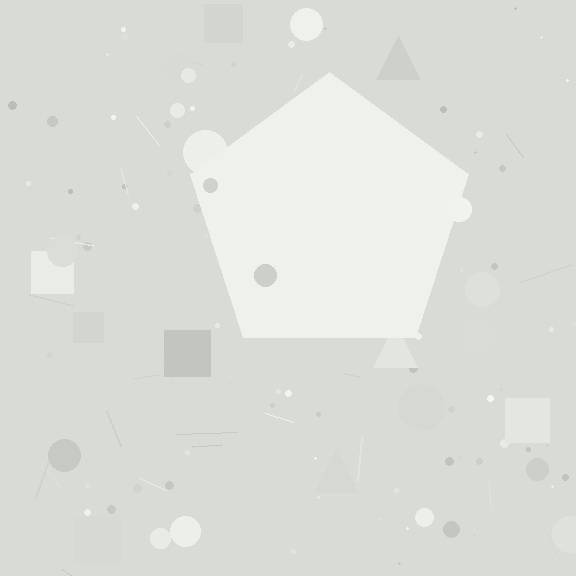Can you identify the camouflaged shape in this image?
The camouflaged shape is a pentagon.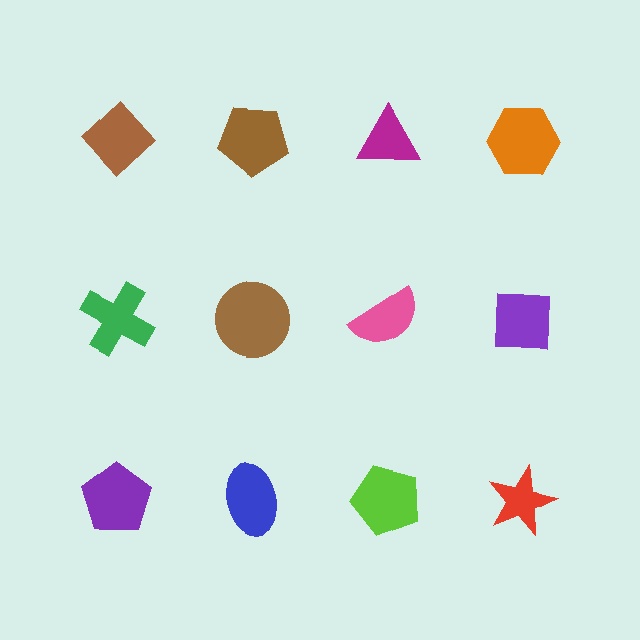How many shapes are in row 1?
4 shapes.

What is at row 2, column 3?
A pink semicircle.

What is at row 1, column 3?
A magenta triangle.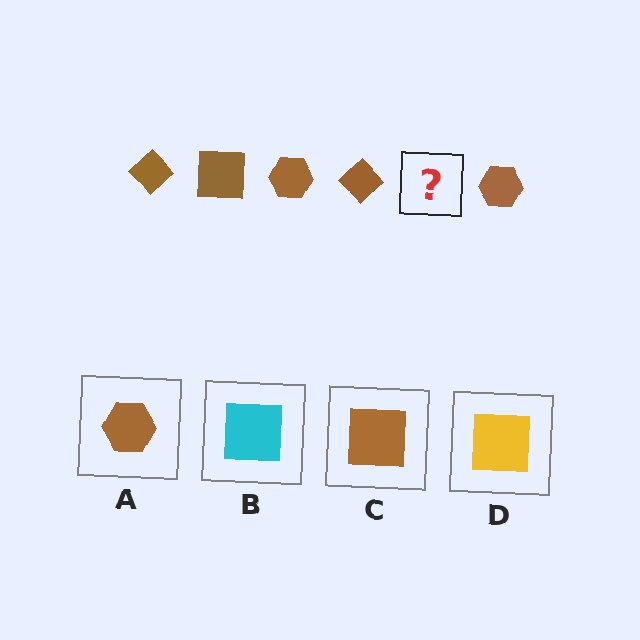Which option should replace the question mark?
Option C.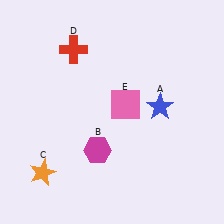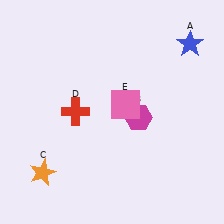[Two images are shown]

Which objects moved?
The objects that moved are: the blue star (A), the magenta hexagon (B), the red cross (D).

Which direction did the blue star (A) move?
The blue star (A) moved up.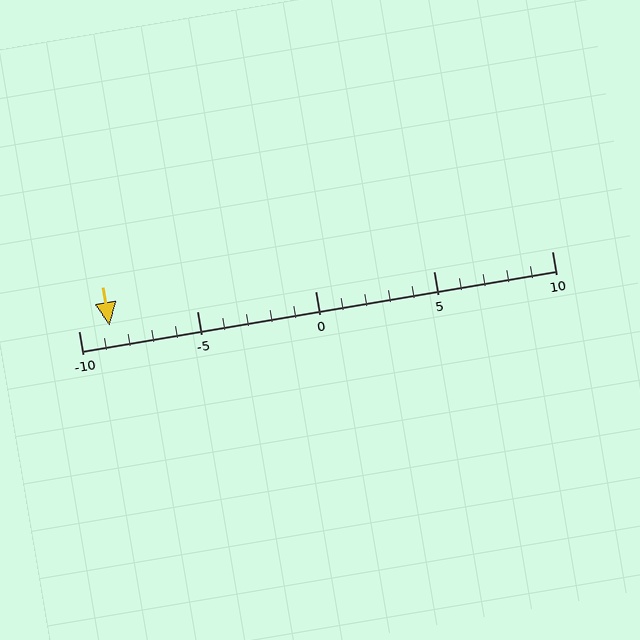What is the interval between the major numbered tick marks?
The major tick marks are spaced 5 units apart.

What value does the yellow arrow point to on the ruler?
The yellow arrow points to approximately -9.